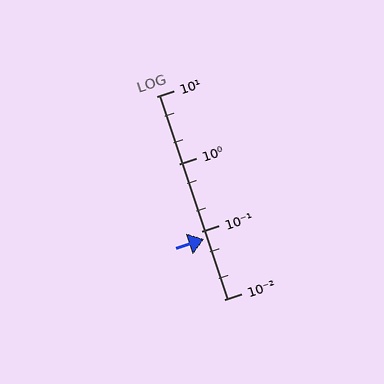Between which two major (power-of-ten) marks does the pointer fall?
The pointer is between 0.01 and 0.1.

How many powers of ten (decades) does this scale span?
The scale spans 3 decades, from 0.01 to 10.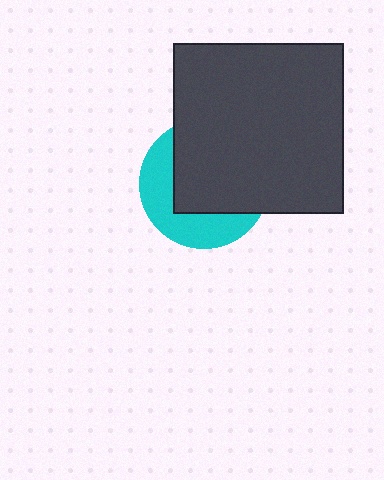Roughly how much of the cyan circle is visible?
A small part of it is visible (roughly 40%).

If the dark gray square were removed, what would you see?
You would see the complete cyan circle.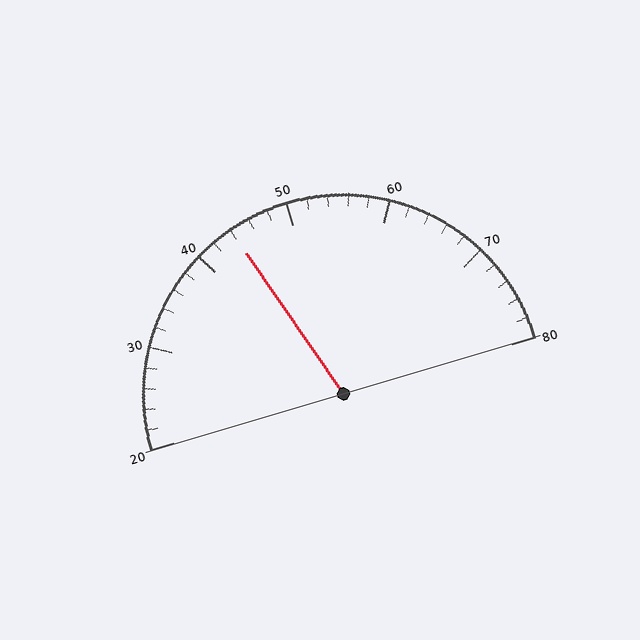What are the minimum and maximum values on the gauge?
The gauge ranges from 20 to 80.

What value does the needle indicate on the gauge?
The needle indicates approximately 44.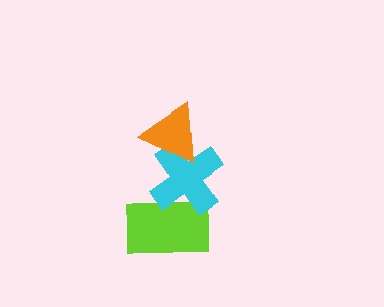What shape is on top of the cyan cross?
The orange triangle is on top of the cyan cross.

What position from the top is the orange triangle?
The orange triangle is 1st from the top.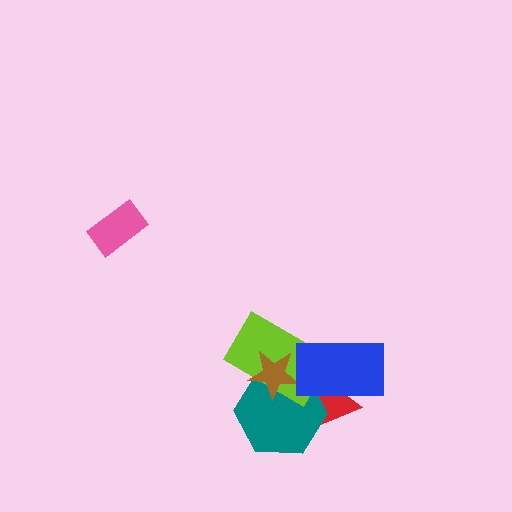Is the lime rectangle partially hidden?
Yes, it is partially covered by another shape.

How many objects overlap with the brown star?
3 objects overlap with the brown star.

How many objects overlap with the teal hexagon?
4 objects overlap with the teal hexagon.